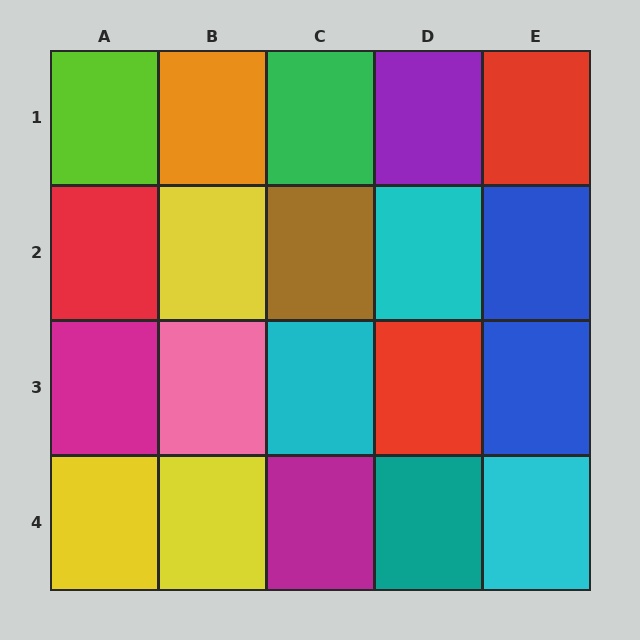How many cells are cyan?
3 cells are cyan.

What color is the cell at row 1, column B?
Orange.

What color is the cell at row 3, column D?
Red.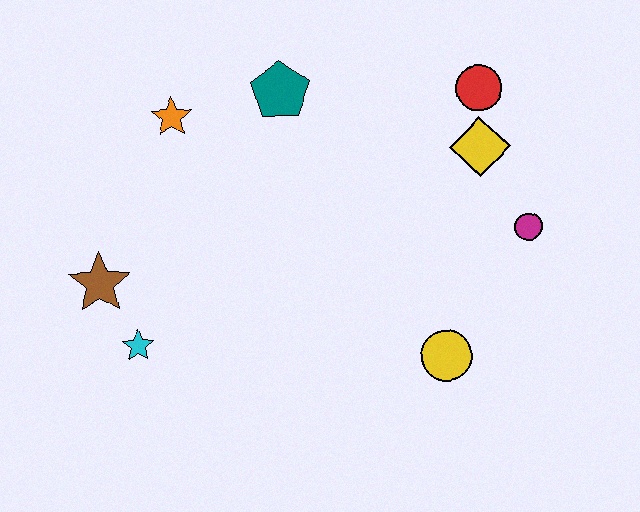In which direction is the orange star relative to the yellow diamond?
The orange star is to the left of the yellow diamond.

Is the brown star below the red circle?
Yes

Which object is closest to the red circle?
The yellow diamond is closest to the red circle.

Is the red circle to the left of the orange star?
No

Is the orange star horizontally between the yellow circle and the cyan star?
Yes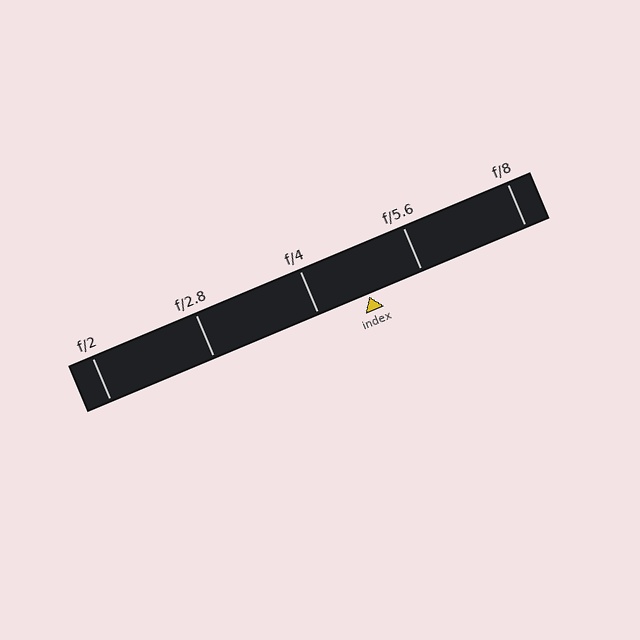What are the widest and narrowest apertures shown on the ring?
The widest aperture shown is f/2 and the narrowest is f/8.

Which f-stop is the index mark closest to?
The index mark is closest to f/4.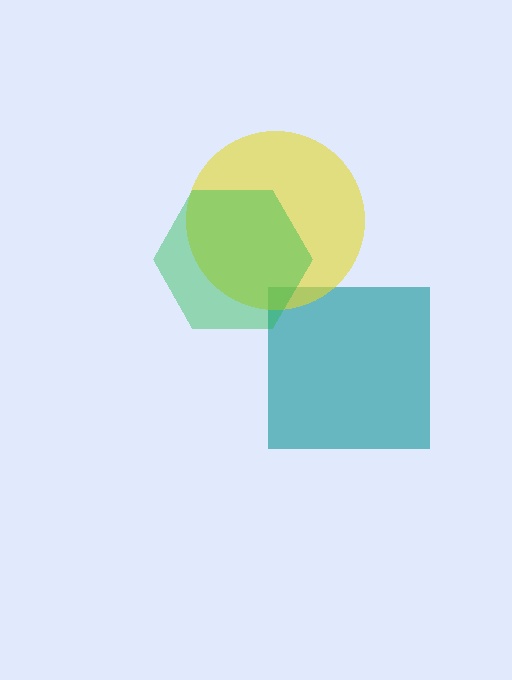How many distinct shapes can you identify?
There are 3 distinct shapes: a teal square, a yellow circle, a green hexagon.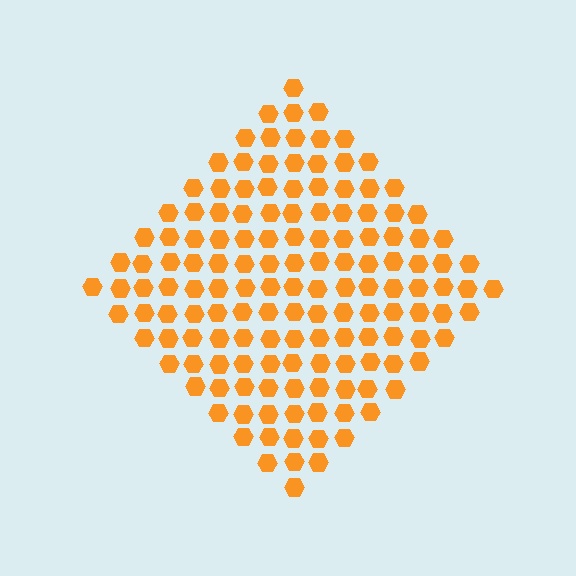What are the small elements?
The small elements are hexagons.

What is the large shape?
The large shape is a diamond.